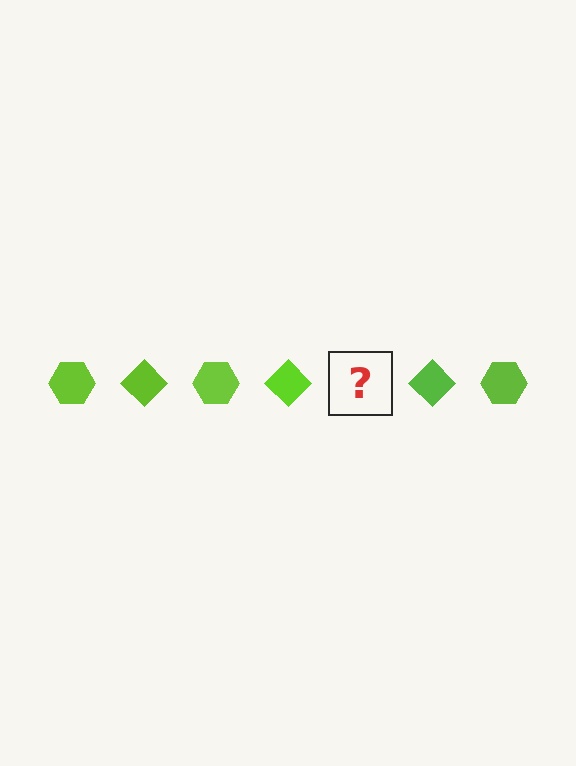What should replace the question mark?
The question mark should be replaced with a lime hexagon.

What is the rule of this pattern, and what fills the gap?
The rule is that the pattern cycles through hexagon, diamond shapes in lime. The gap should be filled with a lime hexagon.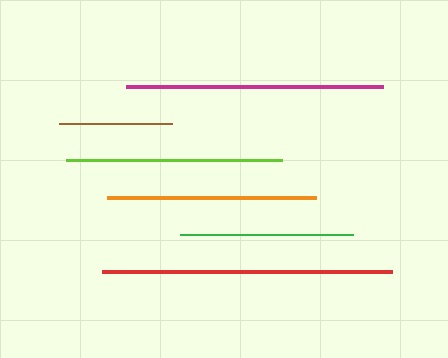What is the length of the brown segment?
The brown segment is approximately 113 pixels long.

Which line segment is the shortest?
The brown line is the shortest at approximately 113 pixels.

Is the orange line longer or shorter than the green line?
The orange line is longer than the green line.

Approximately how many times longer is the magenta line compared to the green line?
The magenta line is approximately 1.5 times the length of the green line.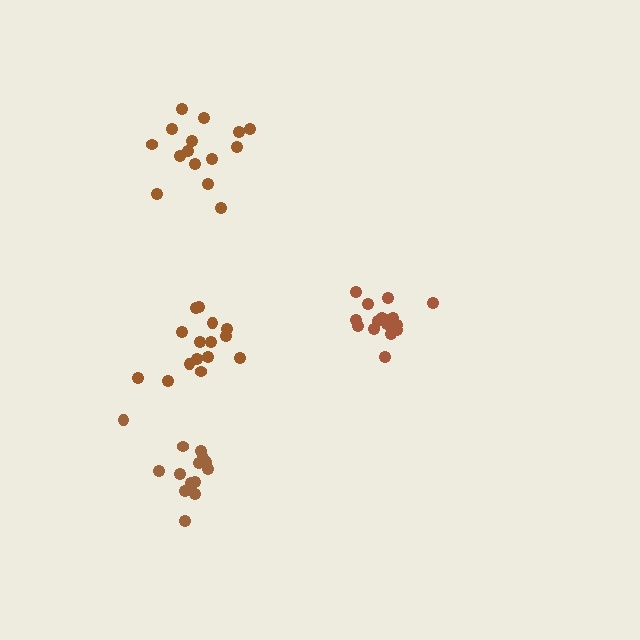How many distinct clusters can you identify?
There are 4 distinct clusters.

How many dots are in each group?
Group 1: 15 dots, Group 2: 16 dots, Group 3: 15 dots, Group 4: 15 dots (61 total).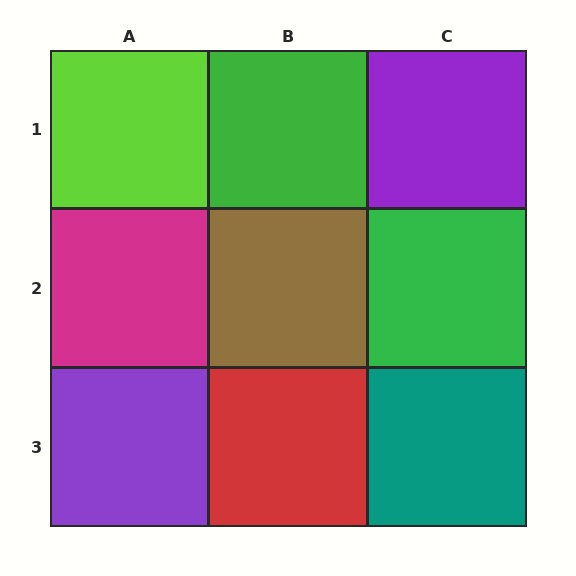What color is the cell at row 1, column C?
Purple.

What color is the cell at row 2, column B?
Brown.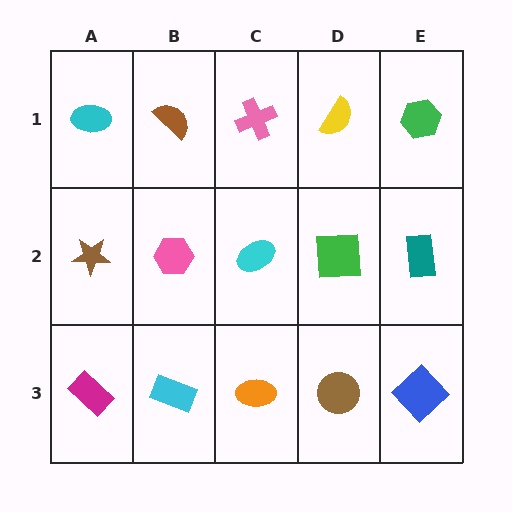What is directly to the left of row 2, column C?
A pink hexagon.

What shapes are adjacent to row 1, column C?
A cyan ellipse (row 2, column C), a brown semicircle (row 1, column B), a yellow semicircle (row 1, column D).